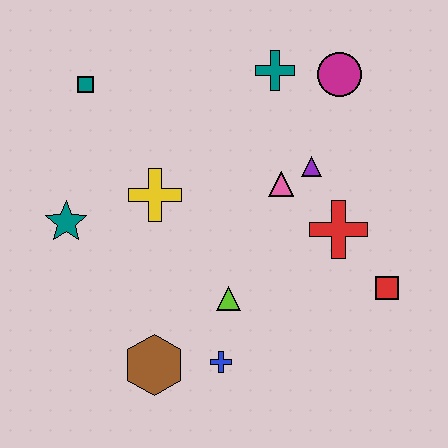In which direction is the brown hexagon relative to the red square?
The brown hexagon is to the left of the red square.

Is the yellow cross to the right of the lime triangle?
No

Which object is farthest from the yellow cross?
The red square is farthest from the yellow cross.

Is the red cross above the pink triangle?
No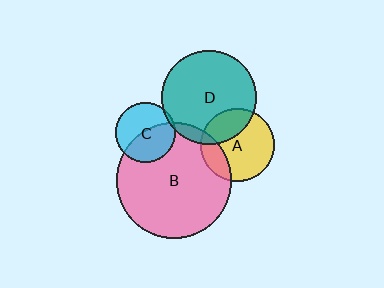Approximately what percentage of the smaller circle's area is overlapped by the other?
Approximately 5%.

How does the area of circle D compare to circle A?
Approximately 1.7 times.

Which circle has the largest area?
Circle B (pink).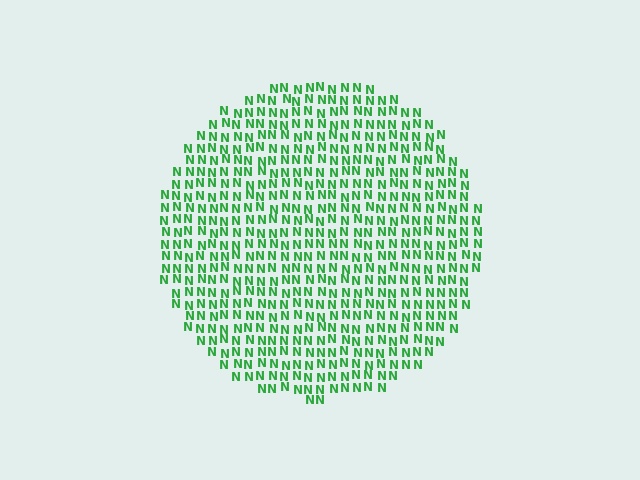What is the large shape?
The large shape is a circle.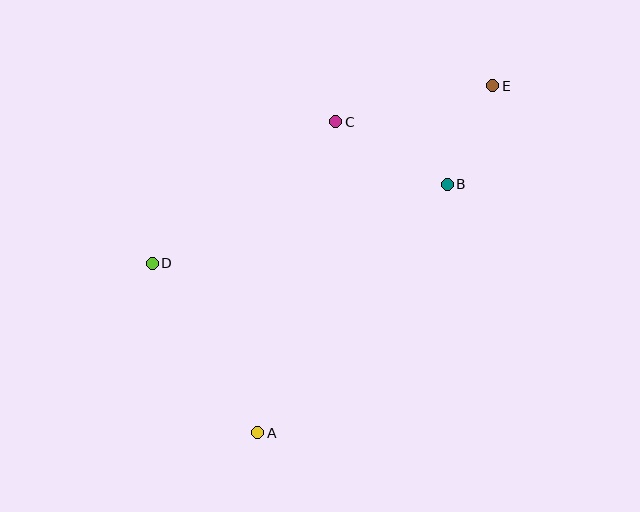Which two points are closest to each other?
Points B and E are closest to each other.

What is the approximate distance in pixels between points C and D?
The distance between C and D is approximately 232 pixels.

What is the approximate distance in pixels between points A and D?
The distance between A and D is approximately 200 pixels.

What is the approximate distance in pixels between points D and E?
The distance between D and E is approximately 384 pixels.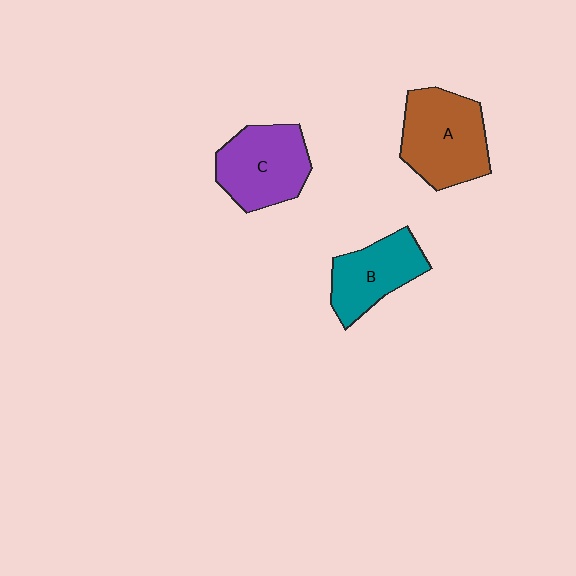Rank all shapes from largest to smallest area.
From largest to smallest: A (brown), C (purple), B (teal).